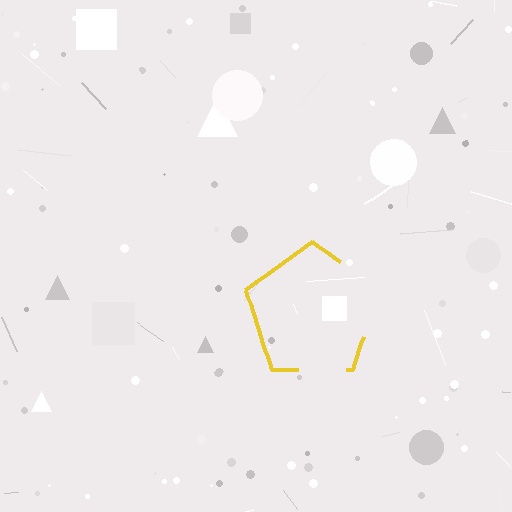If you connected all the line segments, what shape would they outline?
They would outline a pentagon.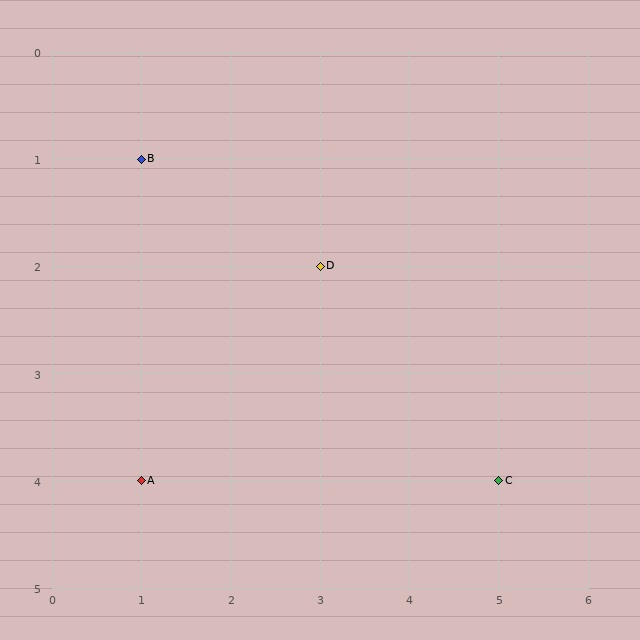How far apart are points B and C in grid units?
Points B and C are 4 columns and 3 rows apart (about 5.0 grid units diagonally).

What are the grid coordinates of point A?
Point A is at grid coordinates (1, 4).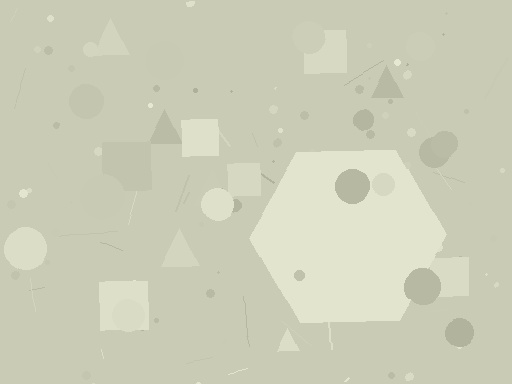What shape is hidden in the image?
A hexagon is hidden in the image.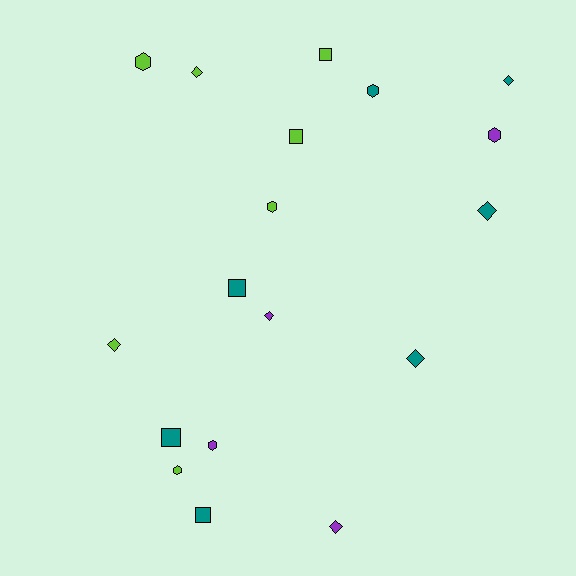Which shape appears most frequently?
Diamond, with 7 objects.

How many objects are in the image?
There are 18 objects.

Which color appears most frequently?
Lime, with 7 objects.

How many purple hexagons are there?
There are 2 purple hexagons.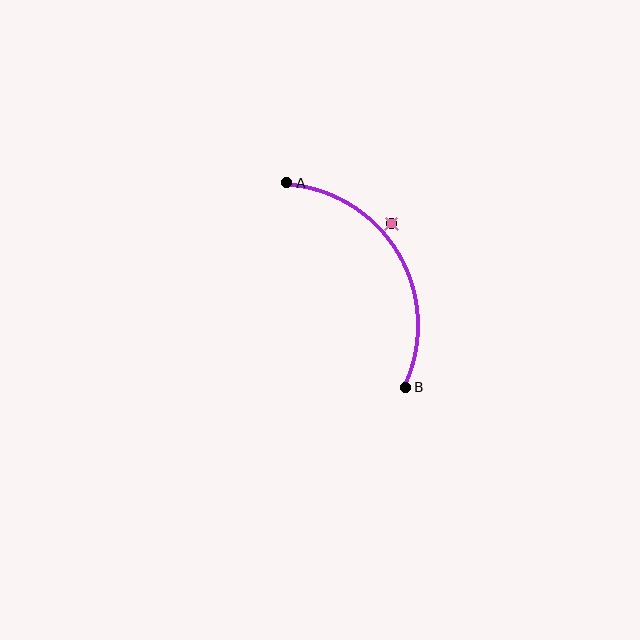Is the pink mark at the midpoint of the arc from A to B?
No — the pink mark does not lie on the arc at all. It sits slightly outside the curve.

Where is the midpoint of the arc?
The arc midpoint is the point on the curve farthest from the straight line joining A and B. It sits to the right of that line.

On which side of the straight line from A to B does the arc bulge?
The arc bulges to the right of the straight line connecting A and B.